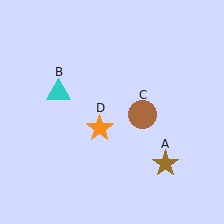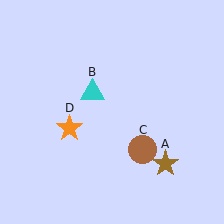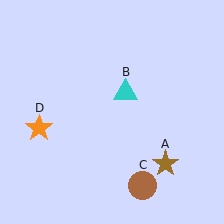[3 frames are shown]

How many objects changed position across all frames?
3 objects changed position: cyan triangle (object B), brown circle (object C), orange star (object D).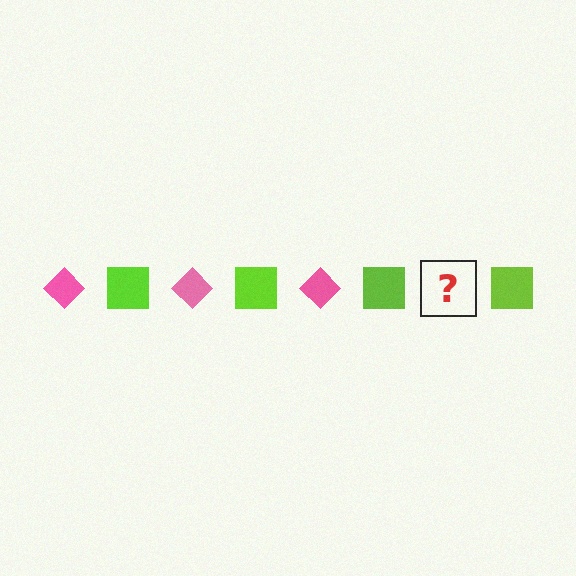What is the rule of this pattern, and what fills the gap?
The rule is that the pattern alternates between pink diamond and lime square. The gap should be filled with a pink diamond.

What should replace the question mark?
The question mark should be replaced with a pink diamond.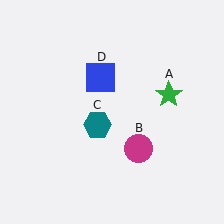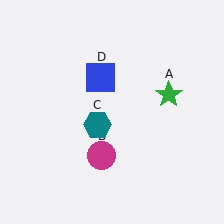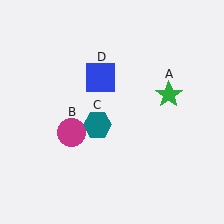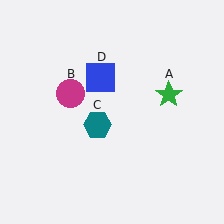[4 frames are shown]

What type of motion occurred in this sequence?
The magenta circle (object B) rotated clockwise around the center of the scene.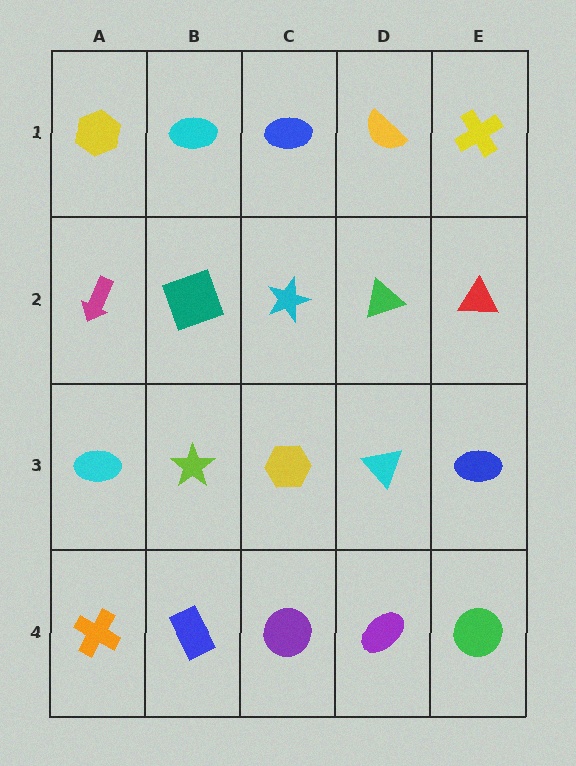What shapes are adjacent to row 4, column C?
A yellow hexagon (row 3, column C), a blue rectangle (row 4, column B), a purple ellipse (row 4, column D).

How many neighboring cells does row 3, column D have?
4.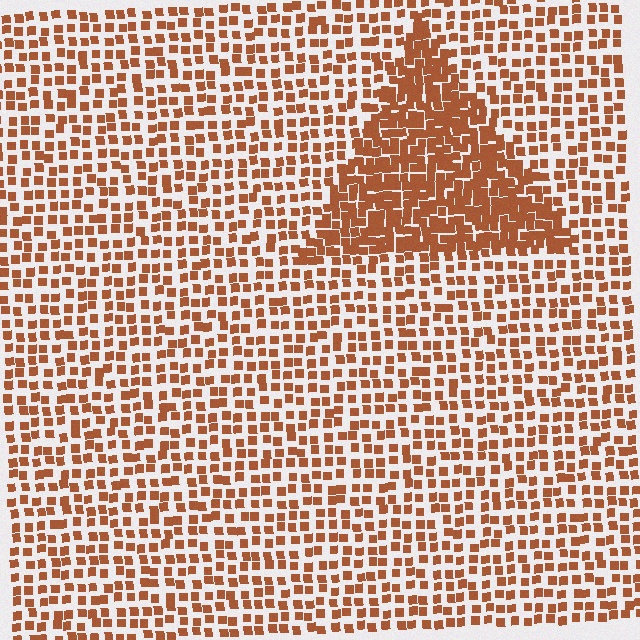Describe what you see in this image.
The image contains small brown elements arranged at two different densities. A triangle-shaped region is visible where the elements are more densely packed than the surrounding area.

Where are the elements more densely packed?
The elements are more densely packed inside the triangle boundary.